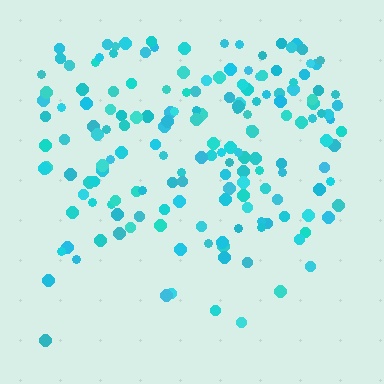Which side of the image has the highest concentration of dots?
The top.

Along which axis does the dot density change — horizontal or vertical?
Vertical.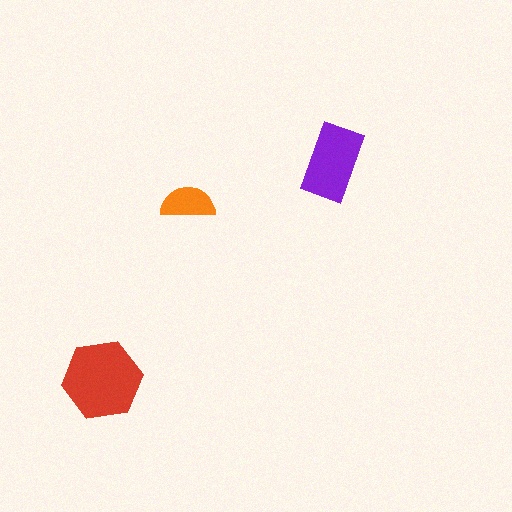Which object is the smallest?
The orange semicircle.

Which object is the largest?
The red hexagon.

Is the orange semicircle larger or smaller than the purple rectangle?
Smaller.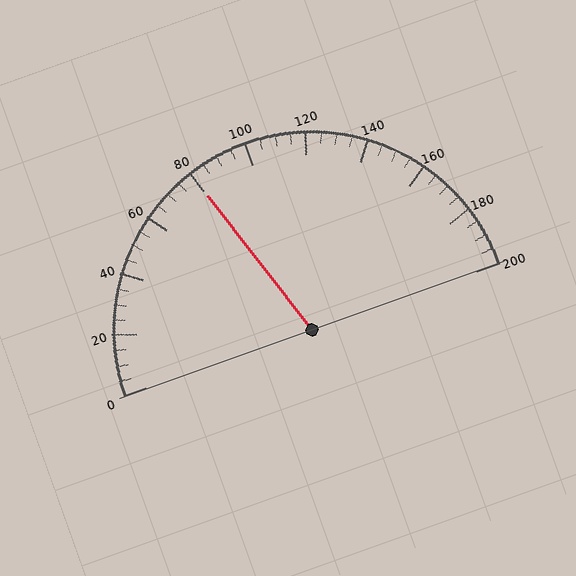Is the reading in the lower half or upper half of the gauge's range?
The reading is in the lower half of the range (0 to 200).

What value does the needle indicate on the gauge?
The needle indicates approximately 80.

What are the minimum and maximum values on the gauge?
The gauge ranges from 0 to 200.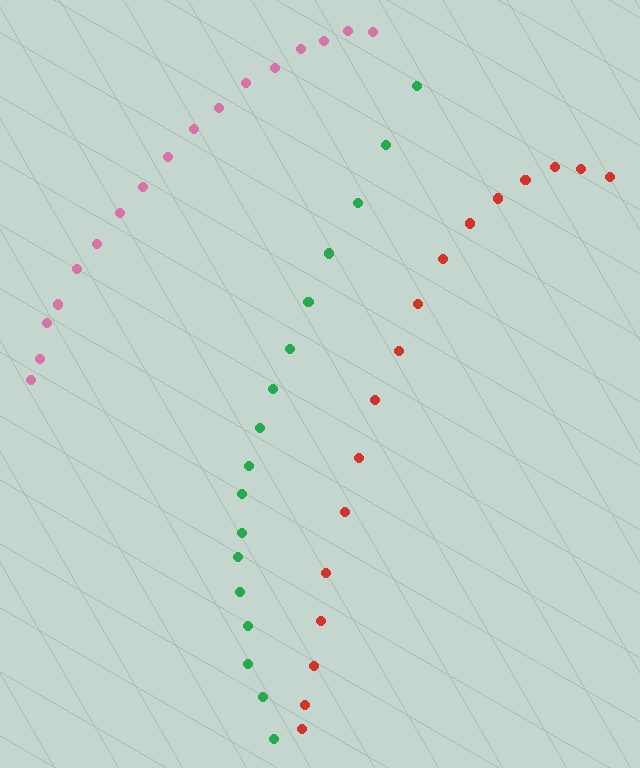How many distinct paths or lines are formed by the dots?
There are 3 distinct paths.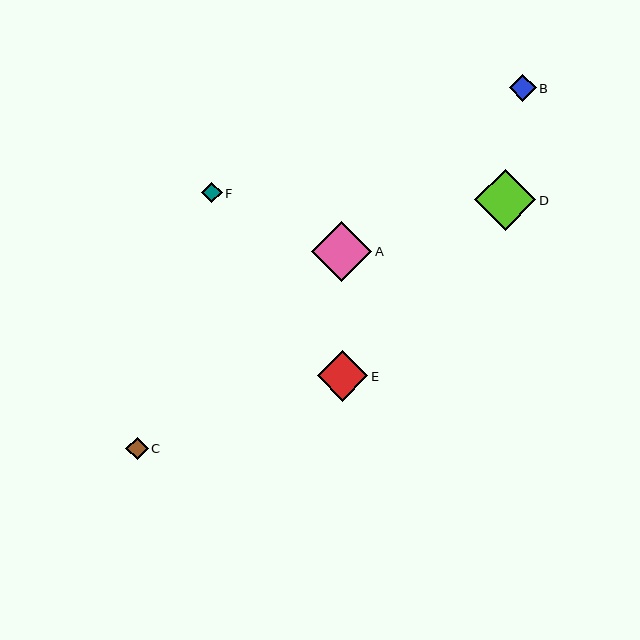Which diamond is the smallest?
Diamond F is the smallest with a size of approximately 20 pixels.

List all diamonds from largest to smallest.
From largest to smallest: D, A, E, B, C, F.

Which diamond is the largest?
Diamond D is the largest with a size of approximately 61 pixels.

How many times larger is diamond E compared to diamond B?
Diamond E is approximately 1.9 times the size of diamond B.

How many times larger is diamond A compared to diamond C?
Diamond A is approximately 2.6 times the size of diamond C.